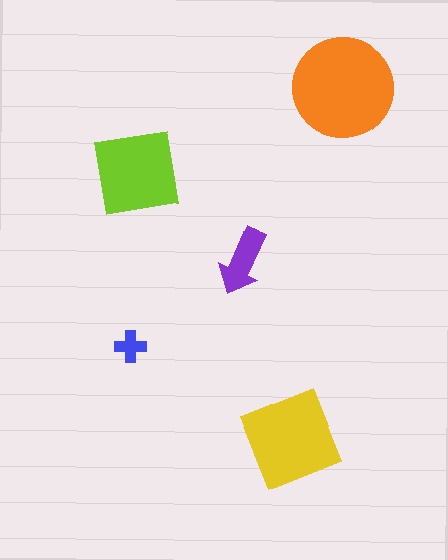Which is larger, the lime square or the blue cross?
The lime square.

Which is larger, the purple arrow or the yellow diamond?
The yellow diamond.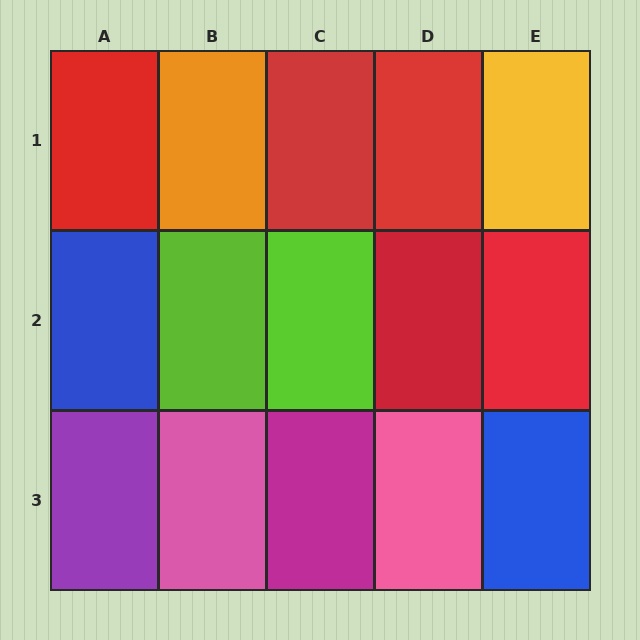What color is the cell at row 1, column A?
Red.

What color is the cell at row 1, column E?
Yellow.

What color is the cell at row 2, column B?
Lime.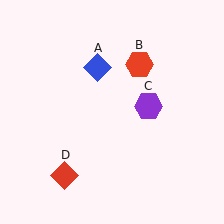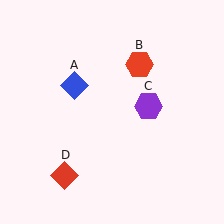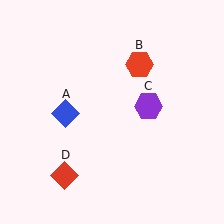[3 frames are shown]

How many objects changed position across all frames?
1 object changed position: blue diamond (object A).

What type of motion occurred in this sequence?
The blue diamond (object A) rotated counterclockwise around the center of the scene.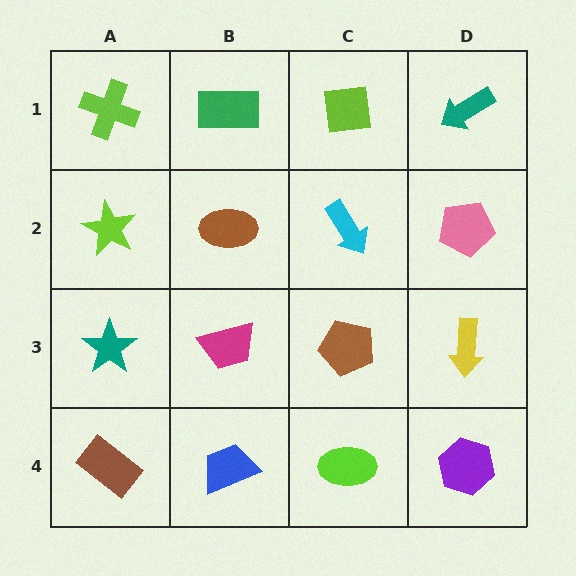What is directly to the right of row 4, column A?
A blue trapezoid.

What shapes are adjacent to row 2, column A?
A lime cross (row 1, column A), a teal star (row 3, column A), a brown ellipse (row 2, column B).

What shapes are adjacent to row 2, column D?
A teal arrow (row 1, column D), a yellow arrow (row 3, column D), a cyan arrow (row 2, column C).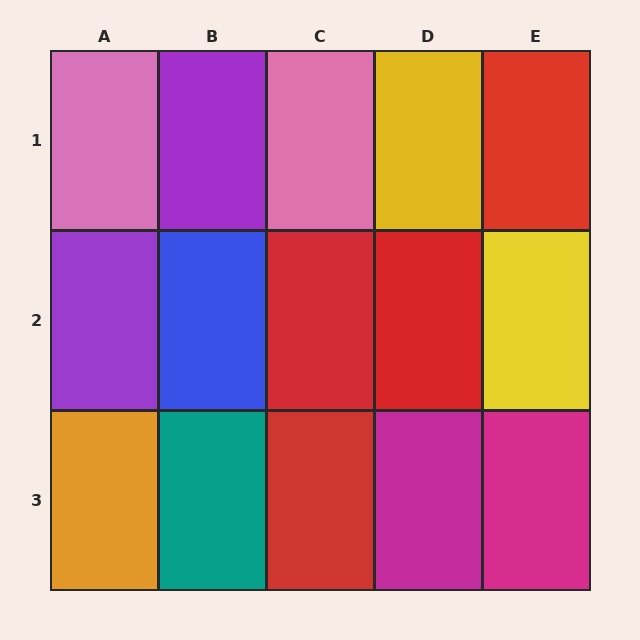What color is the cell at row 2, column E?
Yellow.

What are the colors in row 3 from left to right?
Orange, teal, red, magenta, magenta.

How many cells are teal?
1 cell is teal.